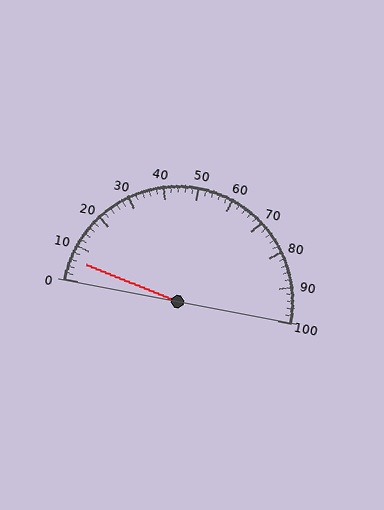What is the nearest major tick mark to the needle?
The nearest major tick mark is 10.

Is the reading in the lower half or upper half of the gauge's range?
The reading is in the lower half of the range (0 to 100).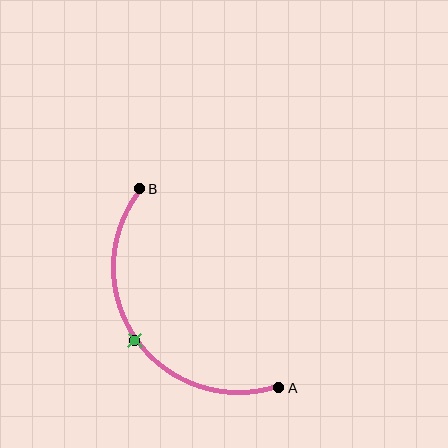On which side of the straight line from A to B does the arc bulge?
The arc bulges below and to the left of the straight line connecting A and B.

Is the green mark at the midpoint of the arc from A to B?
Yes. The green mark lies on the arc at equal arc-length from both A and B — it is the arc midpoint.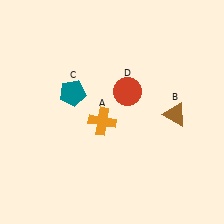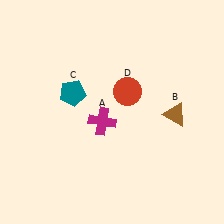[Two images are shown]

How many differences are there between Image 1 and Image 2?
There is 1 difference between the two images.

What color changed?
The cross (A) changed from orange in Image 1 to magenta in Image 2.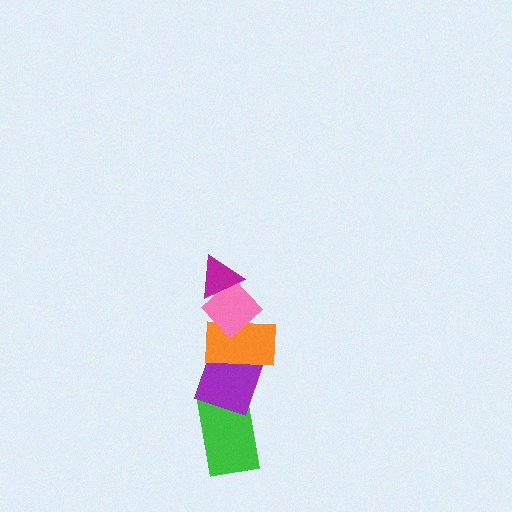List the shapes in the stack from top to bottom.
From top to bottom: the magenta triangle, the pink diamond, the orange rectangle, the purple diamond, the green rectangle.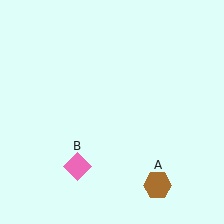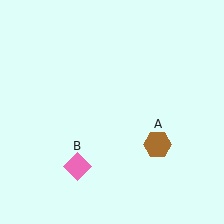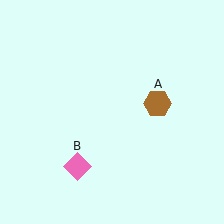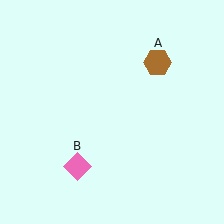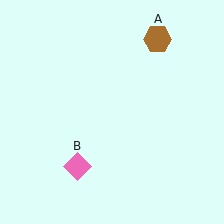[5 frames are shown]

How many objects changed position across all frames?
1 object changed position: brown hexagon (object A).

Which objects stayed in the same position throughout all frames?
Pink diamond (object B) remained stationary.